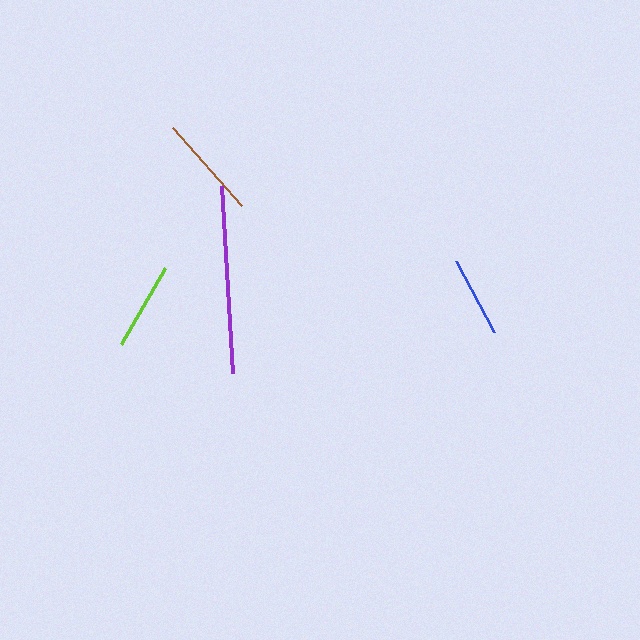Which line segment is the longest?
The purple line is the longest at approximately 188 pixels.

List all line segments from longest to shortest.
From longest to shortest: purple, brown, lime, blue.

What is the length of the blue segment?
The blue segment is approximately 81 pixels long.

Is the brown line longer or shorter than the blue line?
The brown line is longer than the blue line.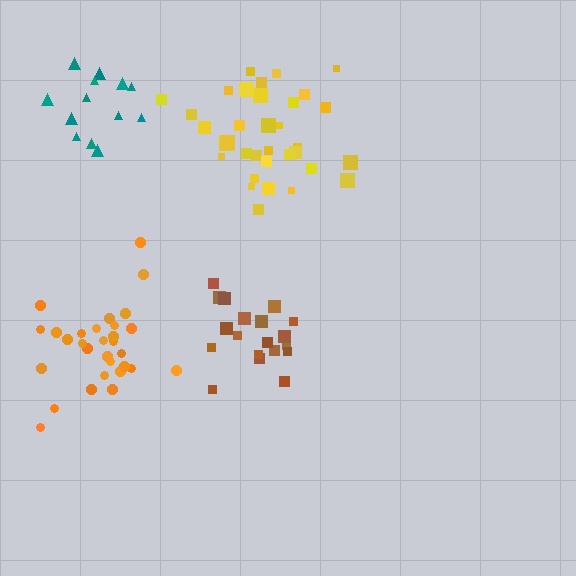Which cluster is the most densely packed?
Orange.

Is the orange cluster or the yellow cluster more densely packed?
Orange.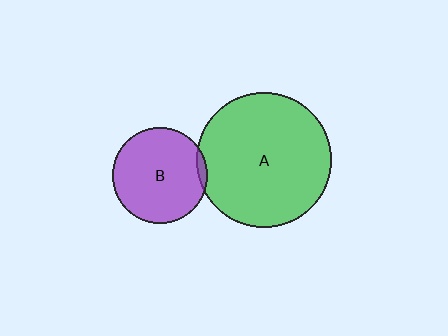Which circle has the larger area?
Circle A (green).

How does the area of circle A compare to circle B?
Approximately 2.0 times.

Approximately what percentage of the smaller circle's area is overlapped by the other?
Approximately 5%.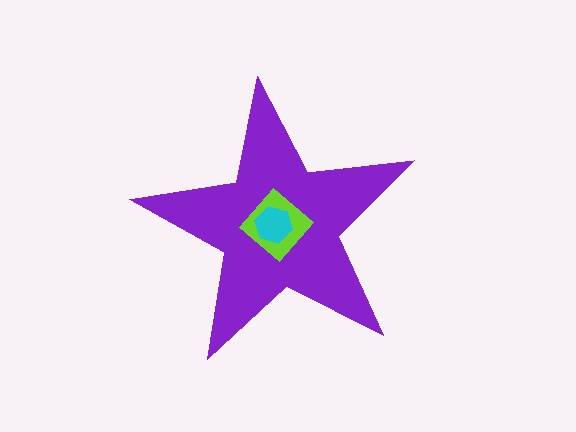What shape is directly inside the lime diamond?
The cyan hexagon.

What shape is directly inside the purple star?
The lime diamond.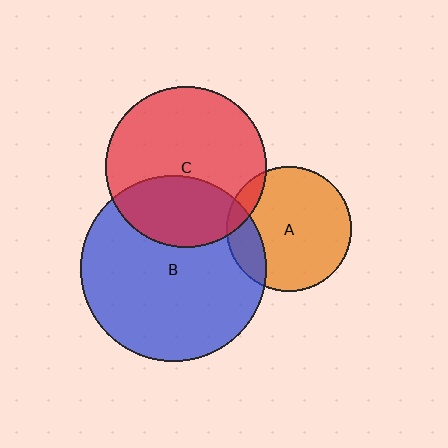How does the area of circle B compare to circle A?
Approximately 2.2 times.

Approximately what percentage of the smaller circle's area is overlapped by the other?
Approximately 35%.